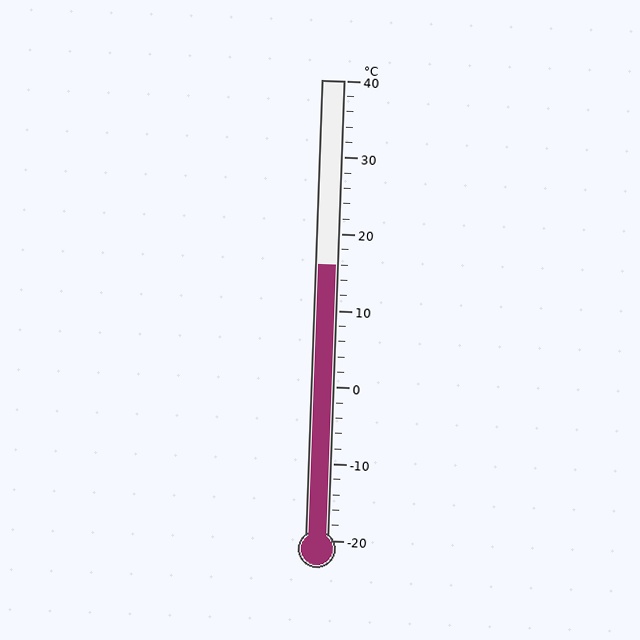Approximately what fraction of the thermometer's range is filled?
The thermometer is filled to approximately 60% of its range.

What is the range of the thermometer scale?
The thermometer scale ranges from -20°C to 40°C.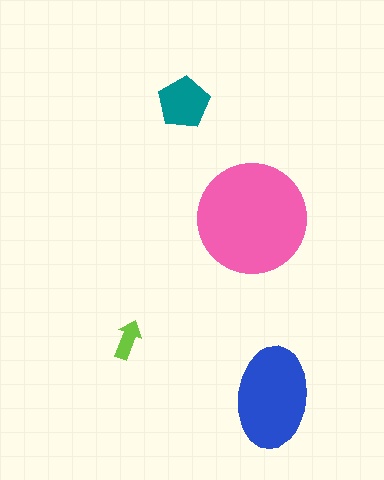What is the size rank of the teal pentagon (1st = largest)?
3rd.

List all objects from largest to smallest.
The pink circle, the blue ellipse, the teal pentagon, the lime arrow.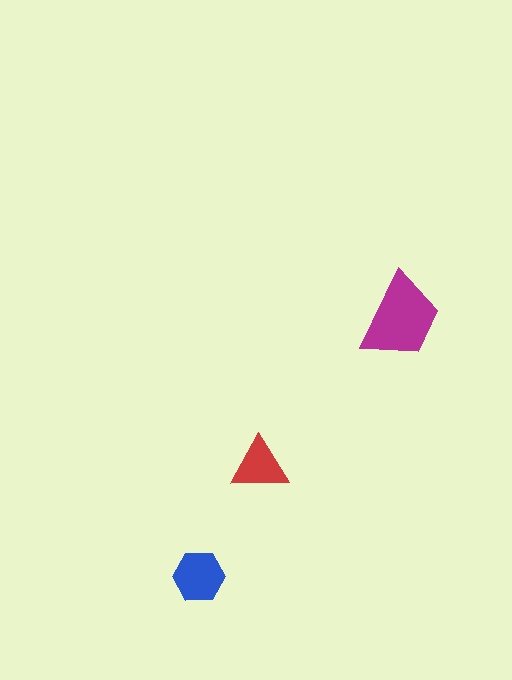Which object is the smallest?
The red triangle.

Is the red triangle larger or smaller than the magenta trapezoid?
Smaller.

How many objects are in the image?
There are 3 objects in the image.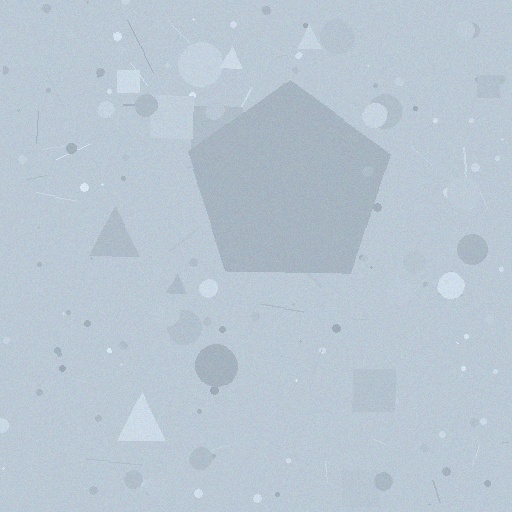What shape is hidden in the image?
A pentagon is hidden in the image.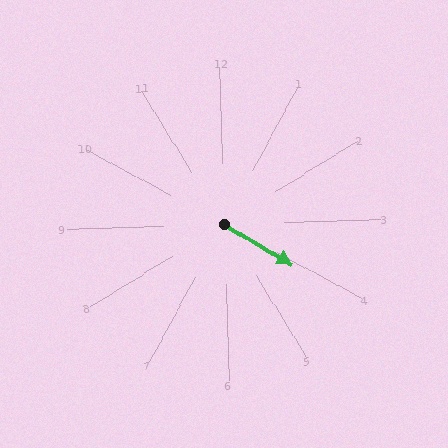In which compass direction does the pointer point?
Southeast.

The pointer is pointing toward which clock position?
Roughly 4 o'clock.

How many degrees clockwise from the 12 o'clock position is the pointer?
Approximately 123 degrees.